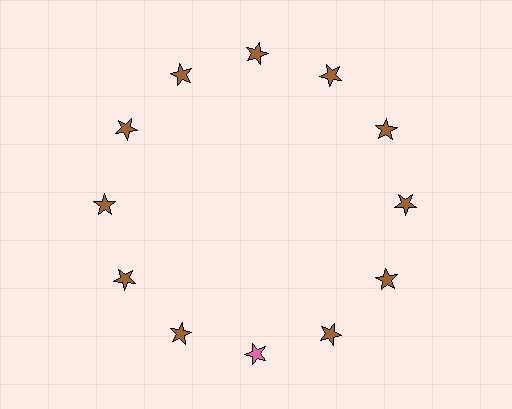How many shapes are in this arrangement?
There are 12 shapes arranged in a ring pattern.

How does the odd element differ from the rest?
It has a different color: pink instead of brown.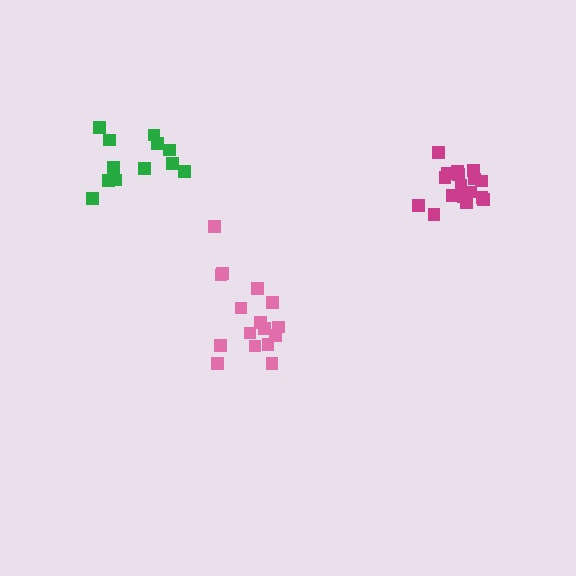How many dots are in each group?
Group 1: 16 dots, Group 2: 17 dots, Group 3: 12 dots (45 total).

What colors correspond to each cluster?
The clusters are colored: pink, magenta, green.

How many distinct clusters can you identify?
There are 3 distinct clusters.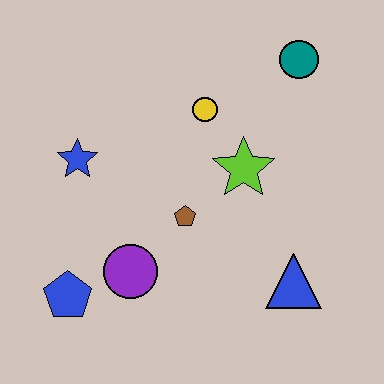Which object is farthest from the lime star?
The blue pentagon is farthest from the lime star.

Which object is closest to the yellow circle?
The lime star is closest to the yellow circle.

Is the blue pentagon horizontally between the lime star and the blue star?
No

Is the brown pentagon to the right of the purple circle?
Yes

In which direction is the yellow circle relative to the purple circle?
The yellow circle is above the purple circle.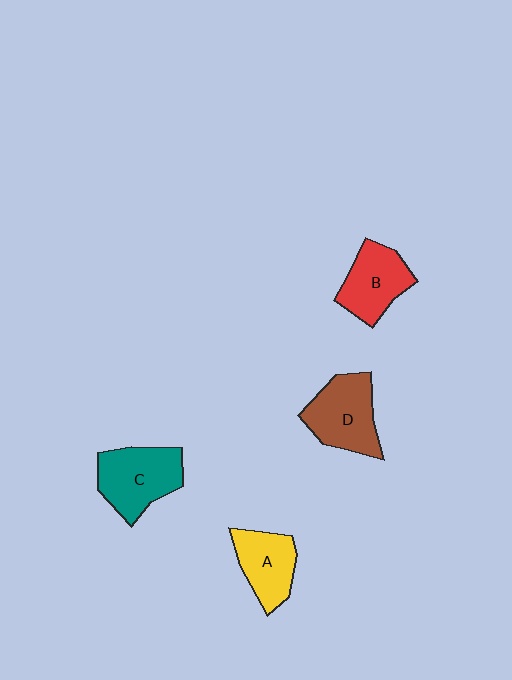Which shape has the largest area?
Shape C (teal).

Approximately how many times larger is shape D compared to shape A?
Approximately 1.2 times.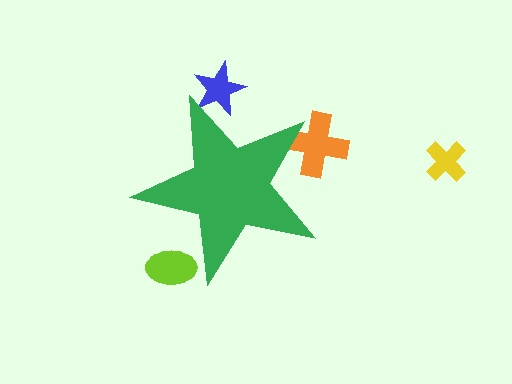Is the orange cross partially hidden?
Yes, the orange cross is partially hidden behind the green star.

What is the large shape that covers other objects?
A green star.